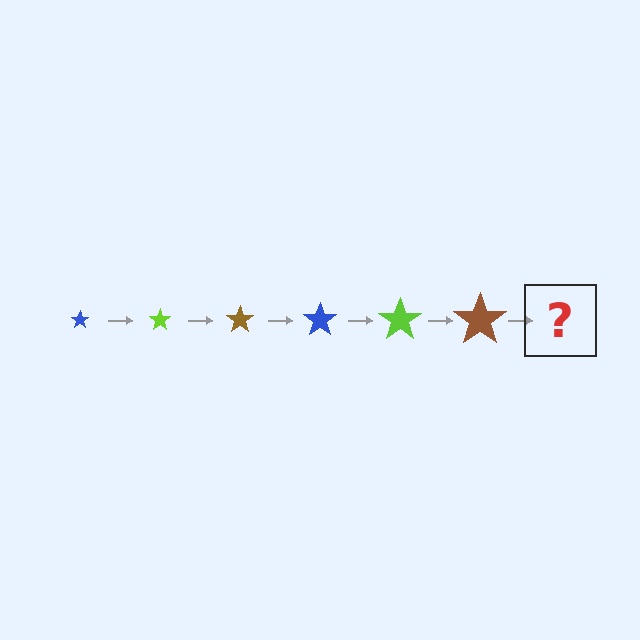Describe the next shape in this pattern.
It should be a blue star, larger than the previous one.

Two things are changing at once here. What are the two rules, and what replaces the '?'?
The two rules are that the star grows larger each step and the color cycles through blue, lime, and brown. The '?' should be a blue star, larger than the previous one.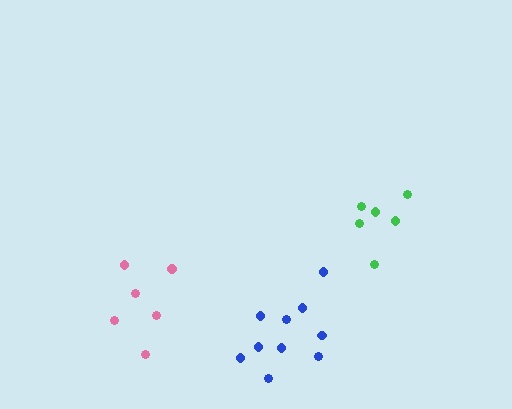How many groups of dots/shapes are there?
There are 3 groups.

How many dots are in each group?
Group 1: 6 dots, Group 2: 6 dots, Group 3: 10 dots (22 total).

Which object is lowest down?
The blue cluster is bottommost.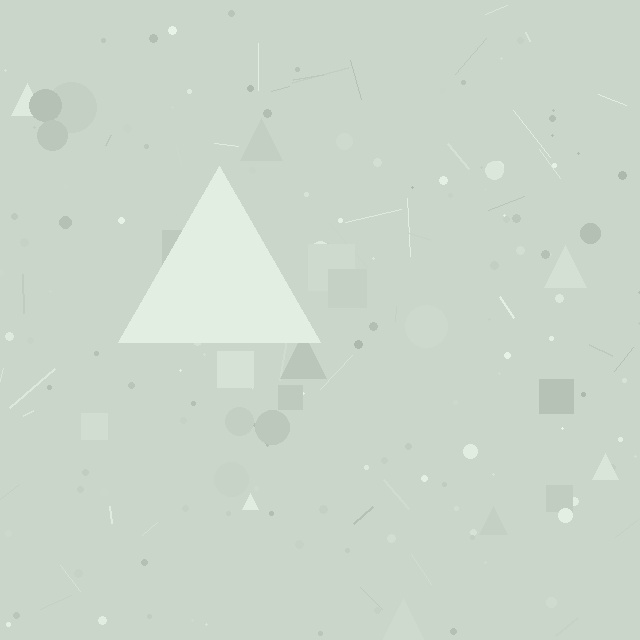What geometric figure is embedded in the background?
A triangle is embedded in the background.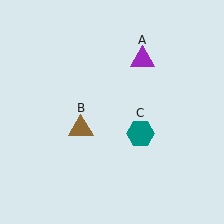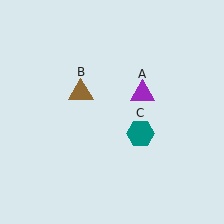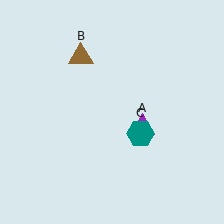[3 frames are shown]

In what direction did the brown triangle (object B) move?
The brown triangle (object B) moved up.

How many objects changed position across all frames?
2 objects changed position: purple triangle (object A), brown triangle (object B).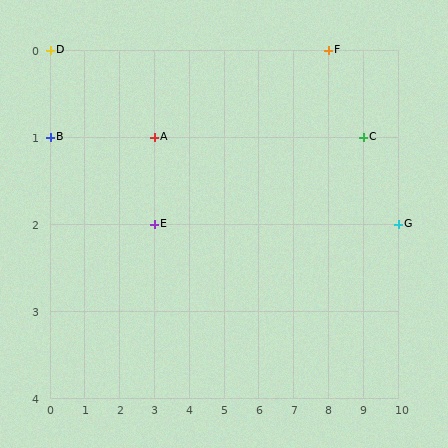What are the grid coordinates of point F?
Point F is at grid coordinates (8, 0).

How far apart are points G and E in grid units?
Points G and E are 7 columns apart.